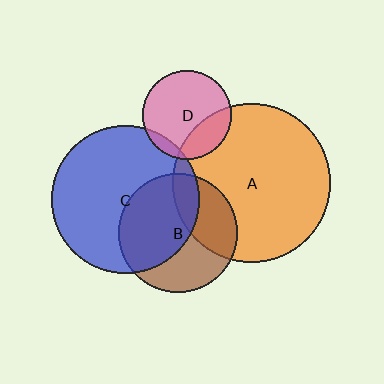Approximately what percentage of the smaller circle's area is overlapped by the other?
Approximately 35%.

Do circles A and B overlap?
Yes.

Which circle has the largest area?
Circle A (orange).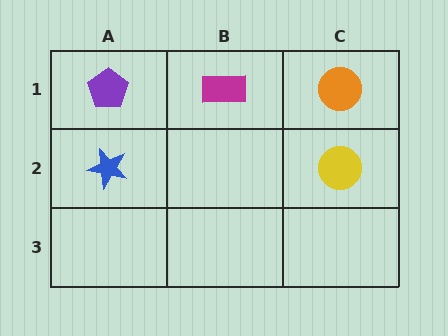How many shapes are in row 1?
3 shapes.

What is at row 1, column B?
A magenta rectangle.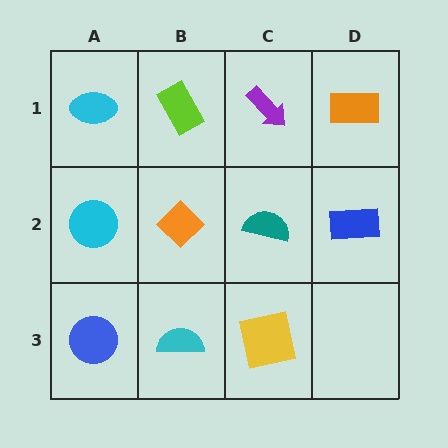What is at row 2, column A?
A cyan circle.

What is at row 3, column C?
A yellow square.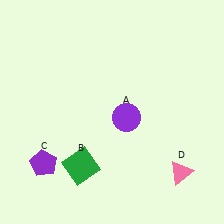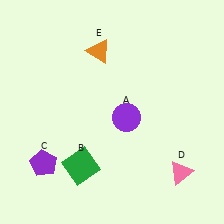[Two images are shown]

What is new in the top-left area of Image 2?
An orange triangle (E) was added in the top-left area of Image 2.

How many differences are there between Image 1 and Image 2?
There is 1 difference between the two images.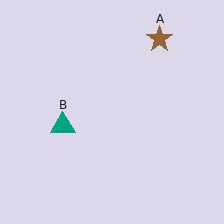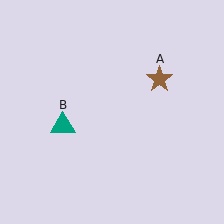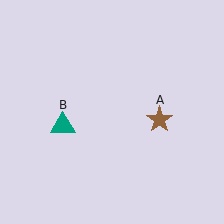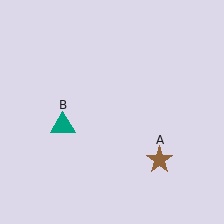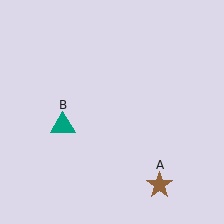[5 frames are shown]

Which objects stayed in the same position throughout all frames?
Teal triangle (object B) remained stationary.